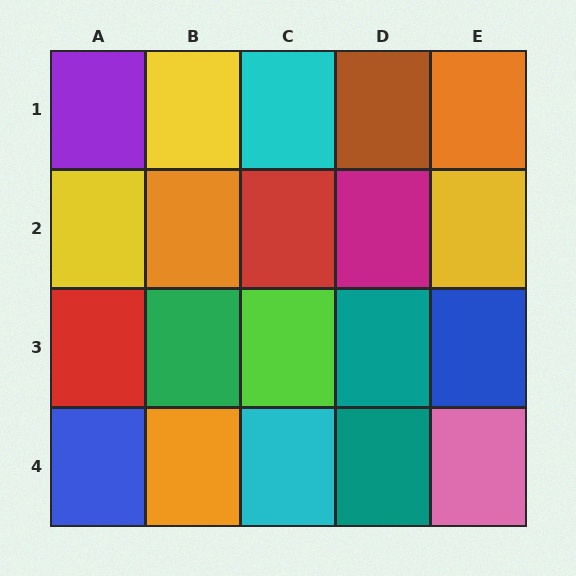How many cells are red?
2 cells are red.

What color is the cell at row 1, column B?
Yellow.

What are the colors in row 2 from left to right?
Yellow, orange, red, magenta, yellow.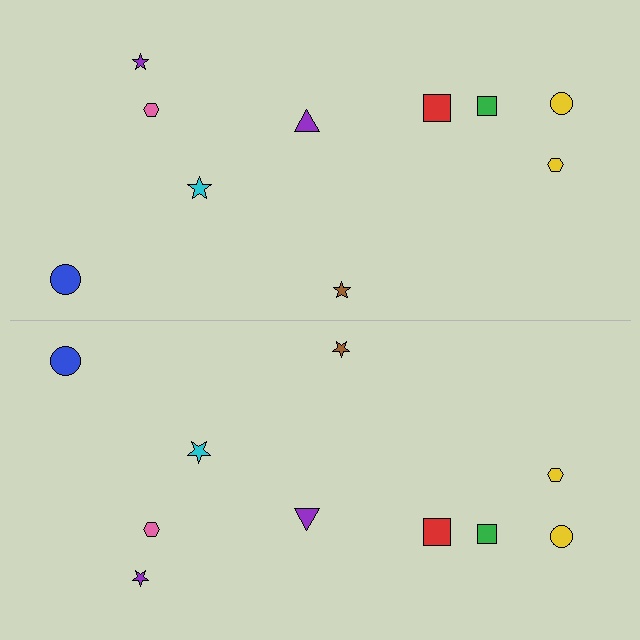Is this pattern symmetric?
Yes, this pattern has bilateral (reflection) symmetry.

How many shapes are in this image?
There are 20 shapes in this image.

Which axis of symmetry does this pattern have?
The pattern has a horizontal axis of symmetry running through the center of the image.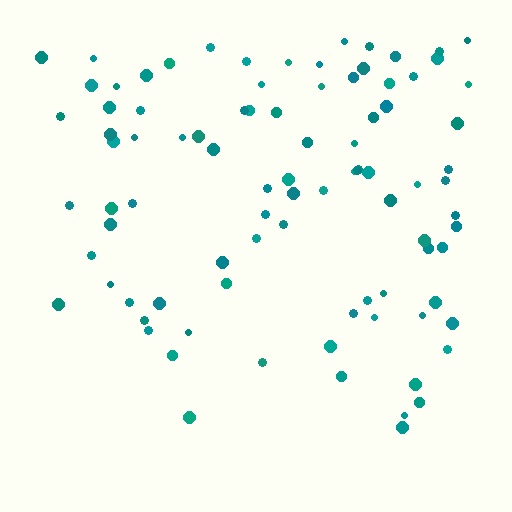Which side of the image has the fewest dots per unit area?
The bottom.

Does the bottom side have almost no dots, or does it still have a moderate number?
Still a moderate number, just noticeably fewer than the top.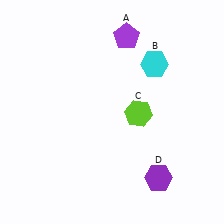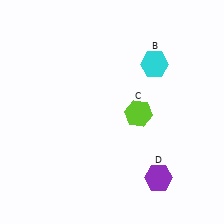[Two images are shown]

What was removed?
The purple pentagon (A) was removed in Image 2.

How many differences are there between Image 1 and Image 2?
There is 1 difference between the two images.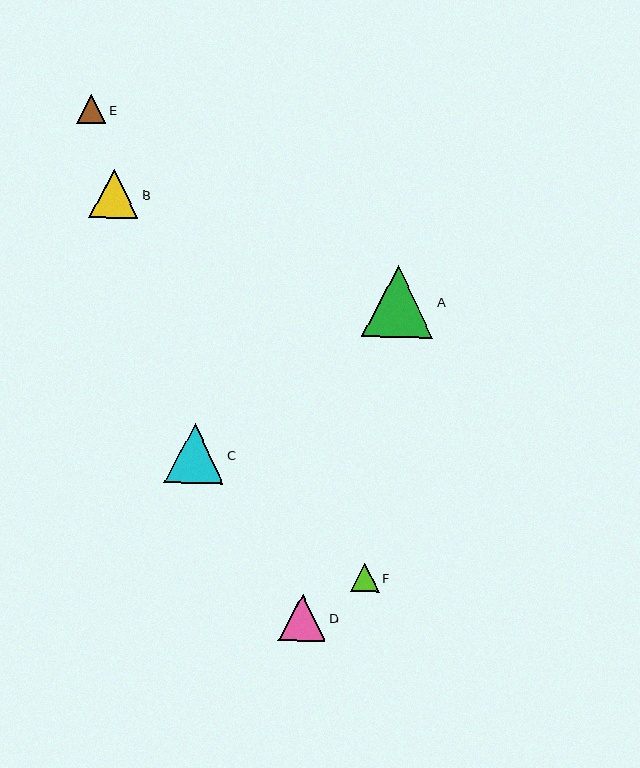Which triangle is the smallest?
Triangle E is the smallest with a size of approximately 29 pixels.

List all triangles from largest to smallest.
From largest to smallest: A, C, B, D, F, E.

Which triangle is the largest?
Triangle A is the largest with a size of approximately 72 pixels.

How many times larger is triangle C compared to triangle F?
Triangle C is approximately 2.1 times the size of triangle F.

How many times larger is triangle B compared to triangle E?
Triangle B is approximately 1.7 times the size of triangle E.